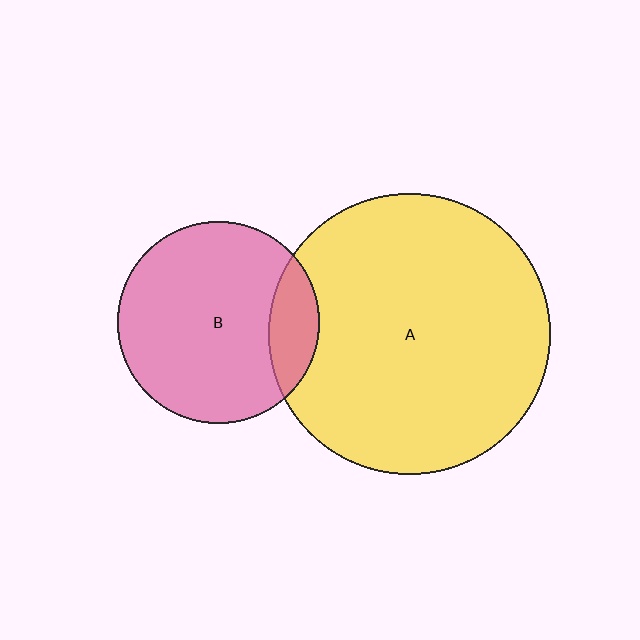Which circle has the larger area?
Circle A (yellow).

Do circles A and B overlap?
Yes.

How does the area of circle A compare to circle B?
Approximately 1.9 times.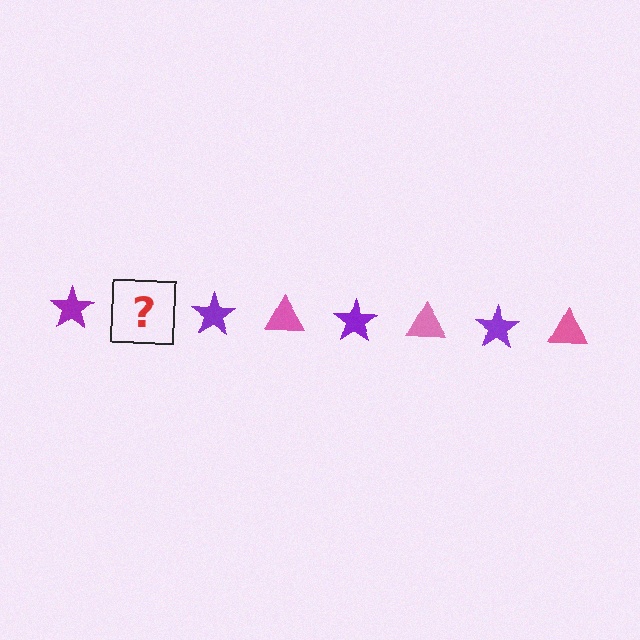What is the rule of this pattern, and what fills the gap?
The rule is that the pattern alternates between purple star and pink triangle. The gap should be filled with a pink triangle.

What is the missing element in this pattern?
The missing element is a pink triangle.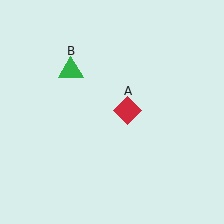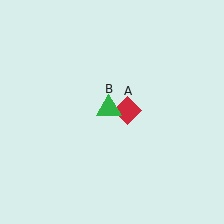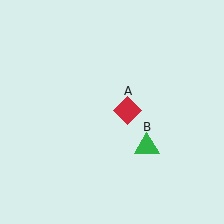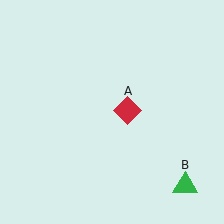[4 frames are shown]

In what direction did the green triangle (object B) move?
The green triangle (object B) moved down and to the right.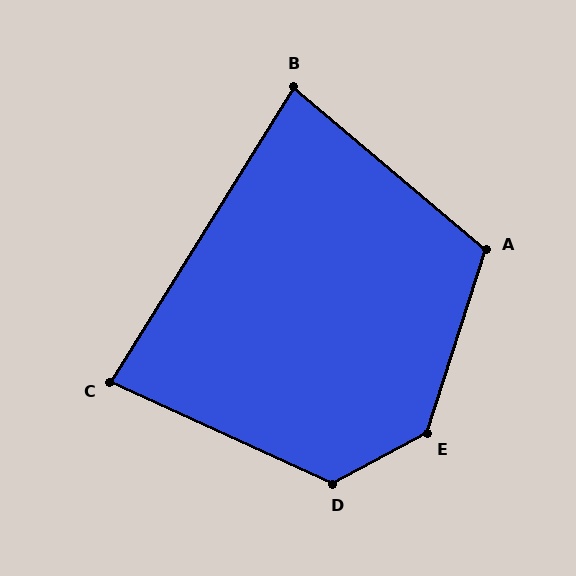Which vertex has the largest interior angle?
E, at approximately 136 degrees.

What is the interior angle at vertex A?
Approximately 113 degrees (obtuse).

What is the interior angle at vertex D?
Approximately 127 degrees (obtuse).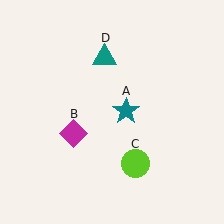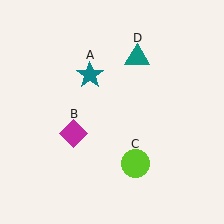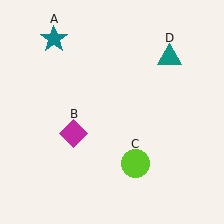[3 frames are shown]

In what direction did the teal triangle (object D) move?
The teal triangle (object D) moved right.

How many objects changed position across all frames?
2 objects changed position: teal star (object A), teal triangle (object D).